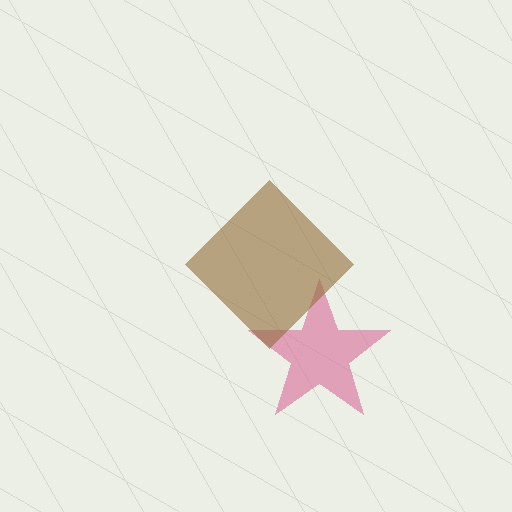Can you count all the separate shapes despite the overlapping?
Yes, there are 2 separate shapes.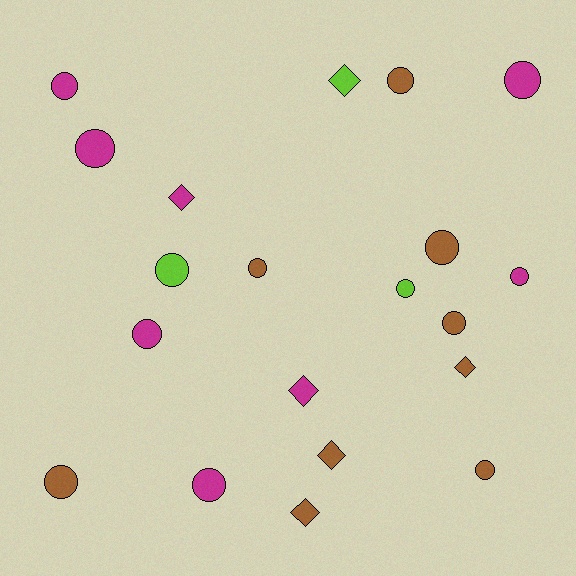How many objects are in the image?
There are 20 objects.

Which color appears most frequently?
Brown, with 9 objects.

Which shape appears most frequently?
Circle, with 14 objects.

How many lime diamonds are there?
There is 1 lime diamond.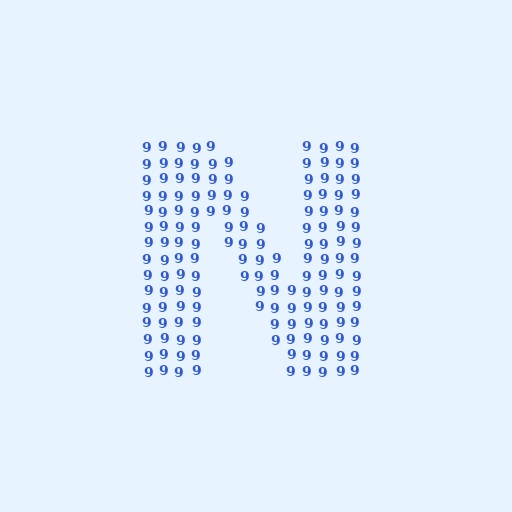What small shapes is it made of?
It is made of small digit 9's.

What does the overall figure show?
The overall figure shows the letter N.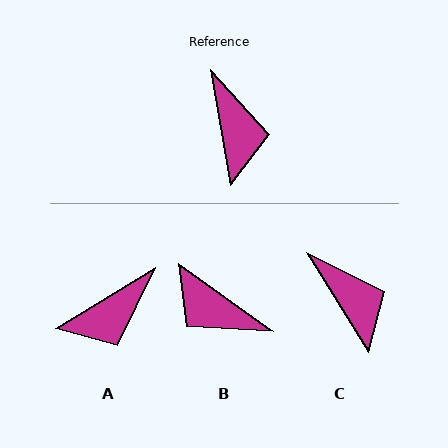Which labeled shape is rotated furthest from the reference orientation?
B, about 136 degrees away.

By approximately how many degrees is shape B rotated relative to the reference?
Approximately 136 degrees clockwise.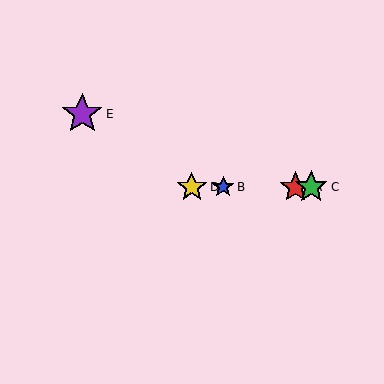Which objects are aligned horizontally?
Objects A, B, C, D are aligned horizontally.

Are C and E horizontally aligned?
No, C is at y≈187 and E is at y≈114.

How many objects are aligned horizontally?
4 objects (A, B, C, D) are aligned horizontally.